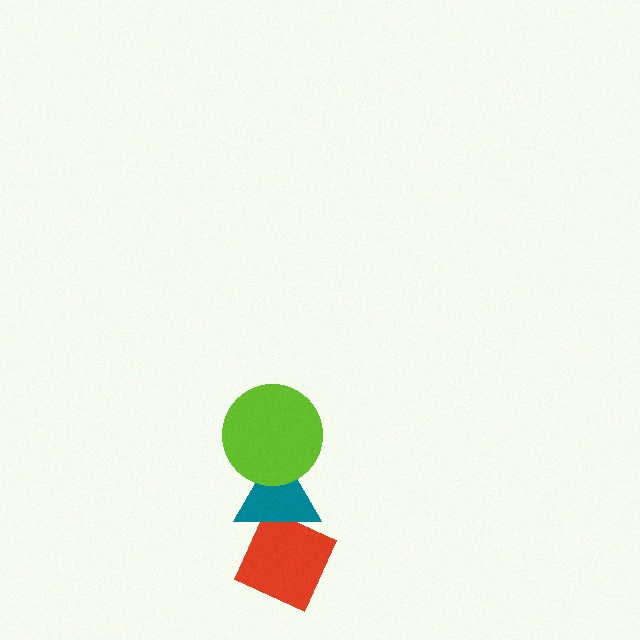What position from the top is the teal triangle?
The teal triangle is 2nd from the top.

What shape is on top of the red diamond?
The teal triangle is on top of the red diamond.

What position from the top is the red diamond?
The red diamond is 3rd from the top.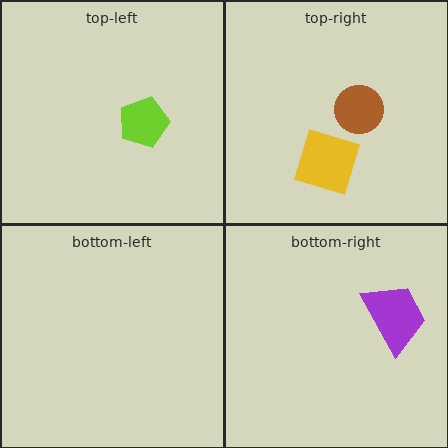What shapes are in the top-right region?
The yellow square, the brown circle.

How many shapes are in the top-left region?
1.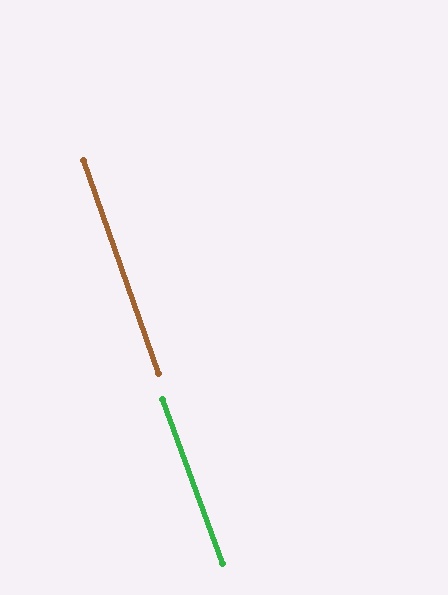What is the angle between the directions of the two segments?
Approximately 1 degree.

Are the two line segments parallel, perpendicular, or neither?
Parallel — their directions differ by only 0.7°.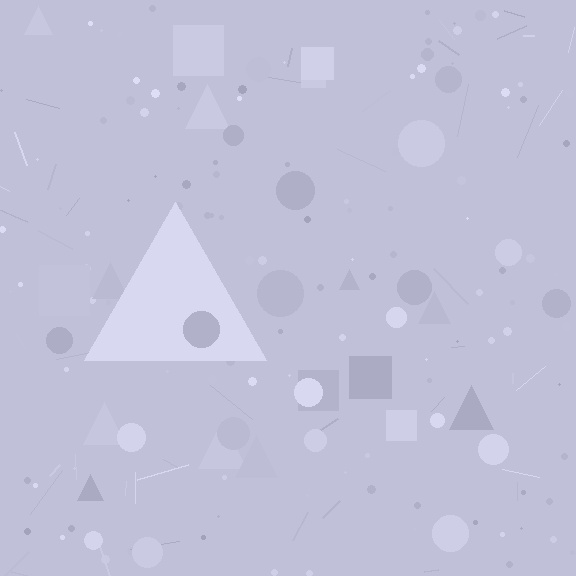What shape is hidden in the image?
A triangle is hidden in the image.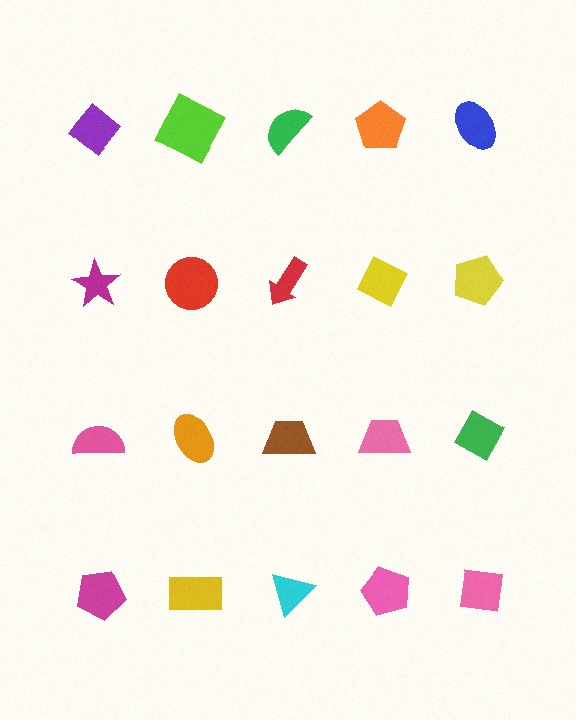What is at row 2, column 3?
A red arrow.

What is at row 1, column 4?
An orange pentagon.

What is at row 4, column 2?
A yellow rectangle.